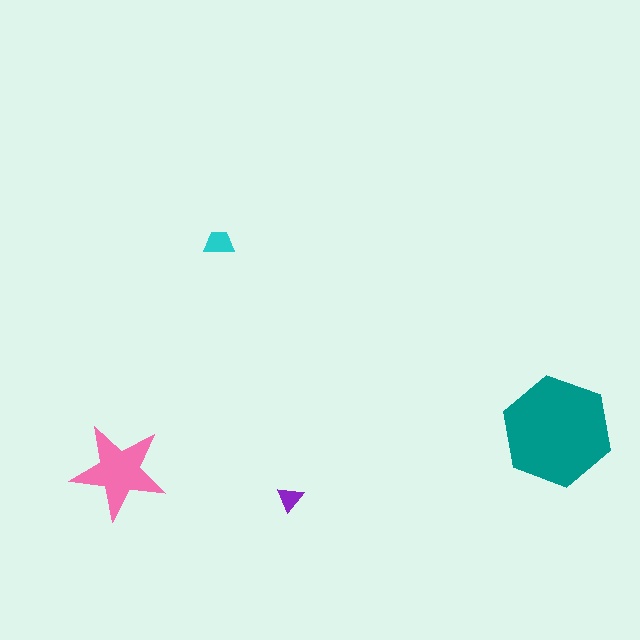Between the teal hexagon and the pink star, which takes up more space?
The teal hexagon.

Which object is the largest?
The teal hexagon.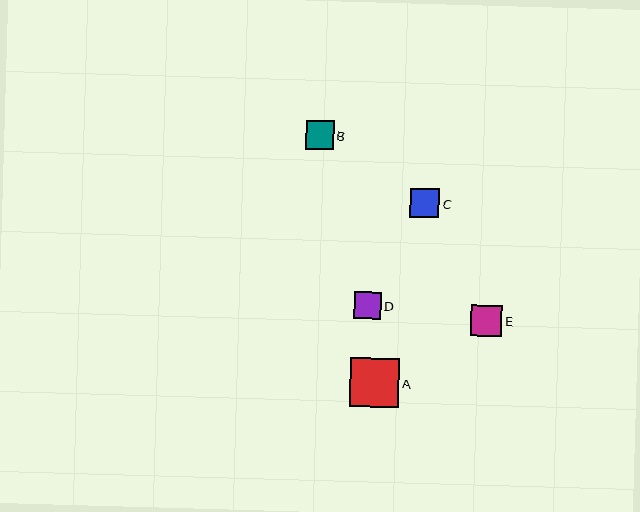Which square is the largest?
Square A is the largest with a size of approximately 49 pixels.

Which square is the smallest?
Square D is the smallest with a size of approximately 27 pixels.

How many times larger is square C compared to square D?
Square C is approximately 1.1 times the size of square D.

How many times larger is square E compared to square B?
Square E is approximately 1.1 times the size of square B.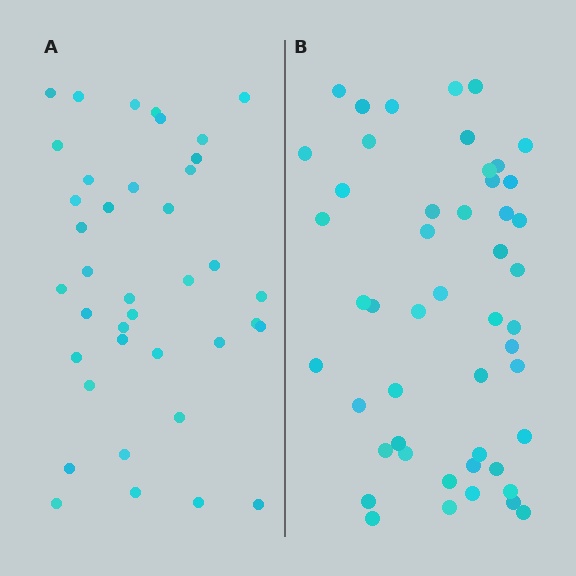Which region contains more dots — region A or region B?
Region B (the right region) has more dots.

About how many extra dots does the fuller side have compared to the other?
Region B has roughly 10 or so more dots than region A.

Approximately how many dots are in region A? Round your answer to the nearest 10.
About 40 dots. (The exact count is 39, which rounds to 40.)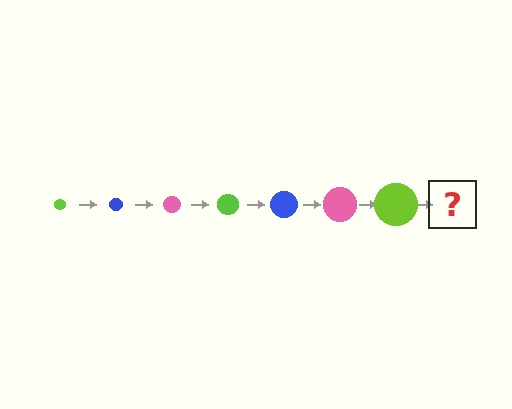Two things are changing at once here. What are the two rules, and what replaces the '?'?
The two rules are that the circle grows larger each step and the color cycles through lime, blue, and pink. The '?' should be a blue circle, larger than the previous one.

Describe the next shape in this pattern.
It should be a blue circle, larger than the previous one.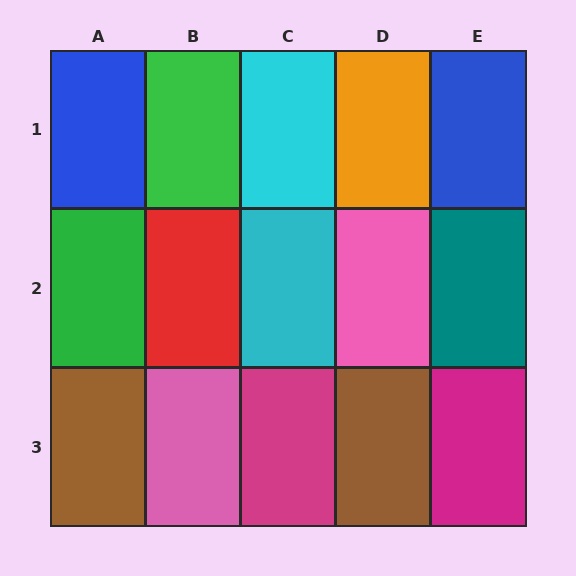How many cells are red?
1 cell is red.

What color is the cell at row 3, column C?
Magenta.